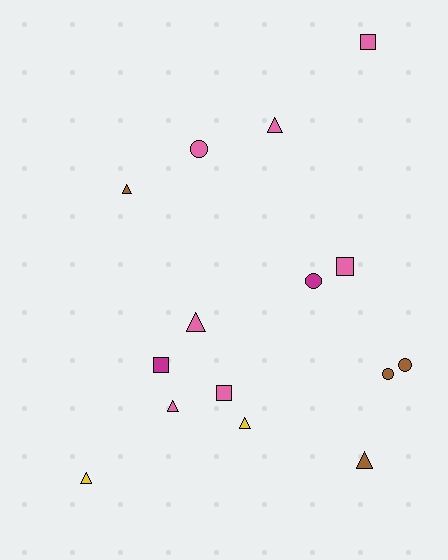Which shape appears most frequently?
Triangle, with 7 objects.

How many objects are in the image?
There are 15 objects.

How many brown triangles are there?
There are 2 brown triangles.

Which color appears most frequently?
Pink, with 7 objects.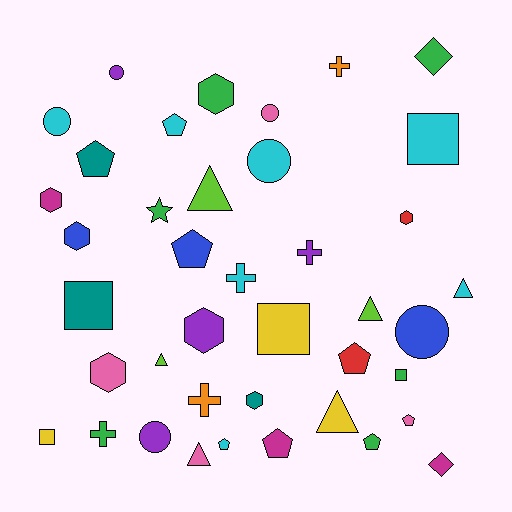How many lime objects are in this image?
There are 3 lime objects.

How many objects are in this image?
There are 40 objects.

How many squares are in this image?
There are 5 squares.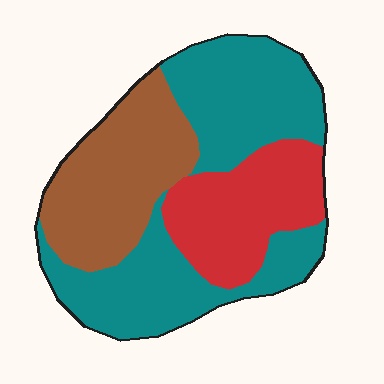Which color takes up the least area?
Red, at roughly 25%.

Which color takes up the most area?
Teal, at roughly 50%.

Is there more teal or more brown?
Teal.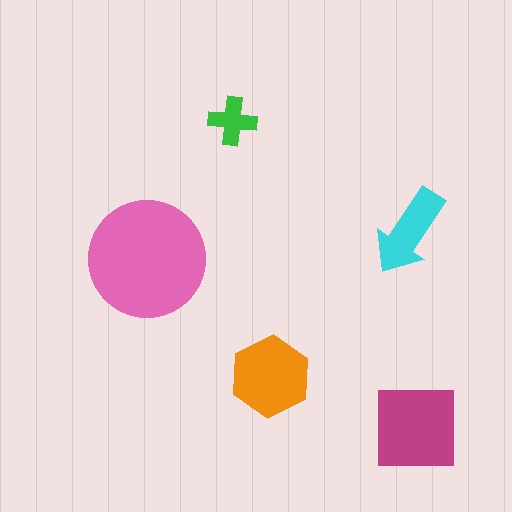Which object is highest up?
The green cross is topmost.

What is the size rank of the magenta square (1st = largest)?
2nd.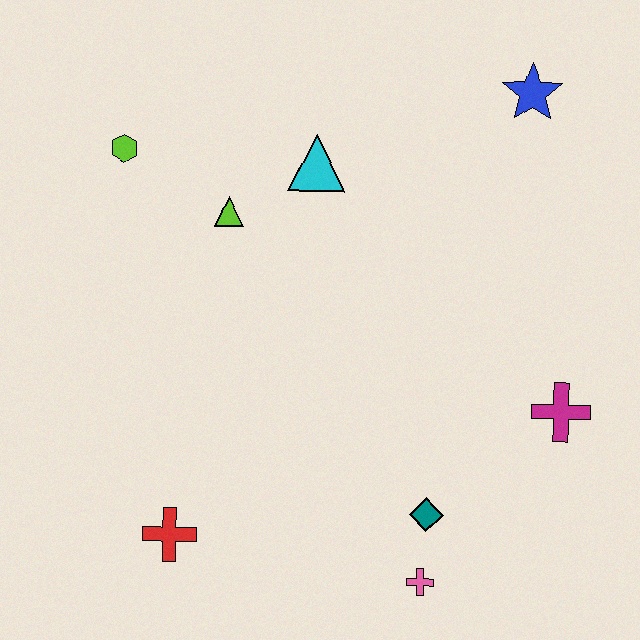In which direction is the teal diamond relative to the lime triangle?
The teal diamond is below the lime triangle.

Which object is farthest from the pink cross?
The lime hexagon is farthest from the pink cross.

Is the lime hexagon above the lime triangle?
Yes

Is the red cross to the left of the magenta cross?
Yes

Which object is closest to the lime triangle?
The cyan triangle is closest to the lime triangle.